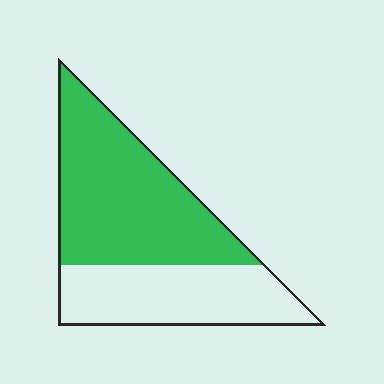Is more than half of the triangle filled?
Yes.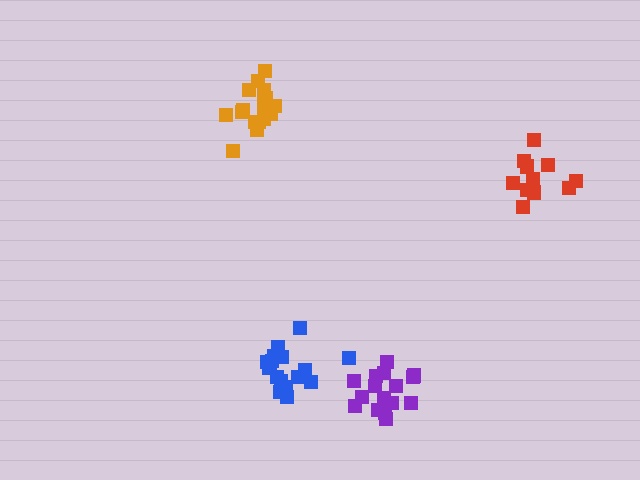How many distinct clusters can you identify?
There are 4 distinct clusters.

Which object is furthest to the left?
The orange cluster is leftmost.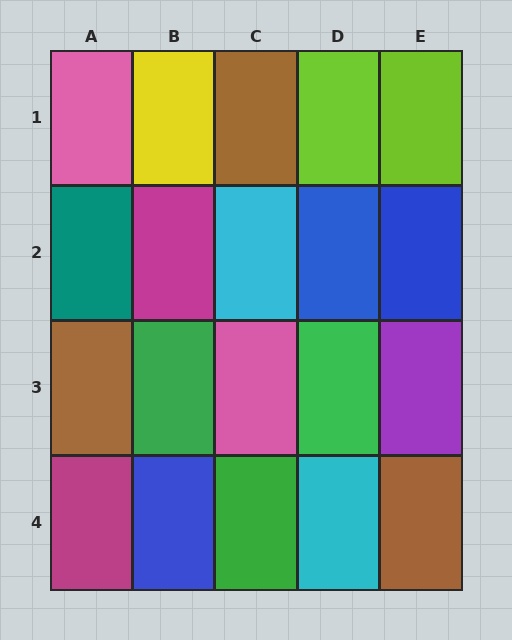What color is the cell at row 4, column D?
Cyan.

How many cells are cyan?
2 cells are cyan.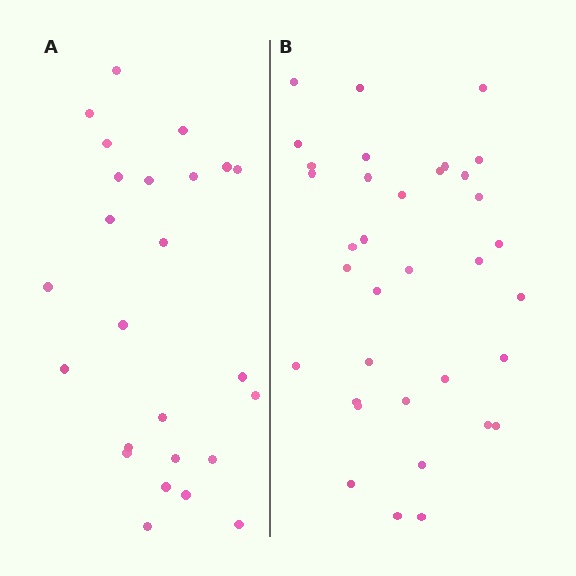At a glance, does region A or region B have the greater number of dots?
Region B (the right region) has more dots.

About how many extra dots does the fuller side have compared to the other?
Region B has roughly 10 or so more dots than region A.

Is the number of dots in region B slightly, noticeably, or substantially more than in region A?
Region B has noticeably more, but not dramatically so. The ratio is roughly 1.4 to 1.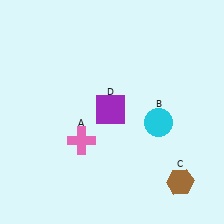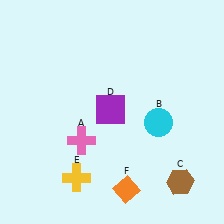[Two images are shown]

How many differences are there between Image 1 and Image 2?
There are 2 differences between the two images.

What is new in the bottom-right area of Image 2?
An orange diamond (F) was added in the bottom-right area of Image 2.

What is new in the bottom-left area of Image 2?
A yellow cross (E) was added in the bottom-left area of Image 2.